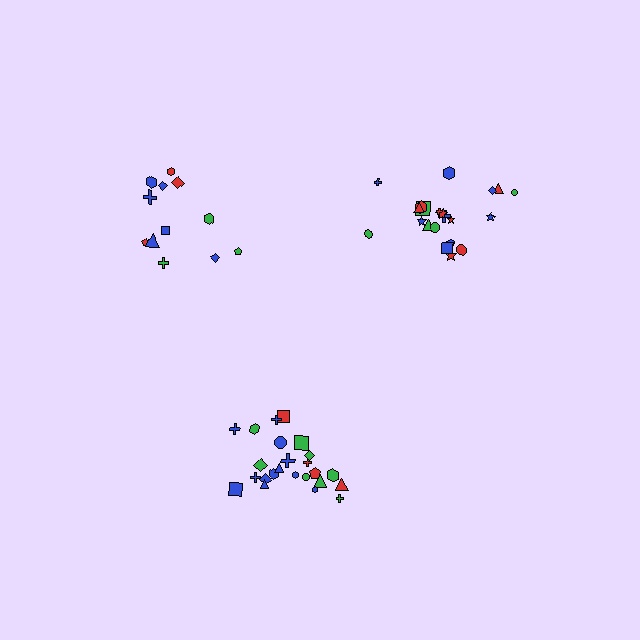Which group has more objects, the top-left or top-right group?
The top-right group.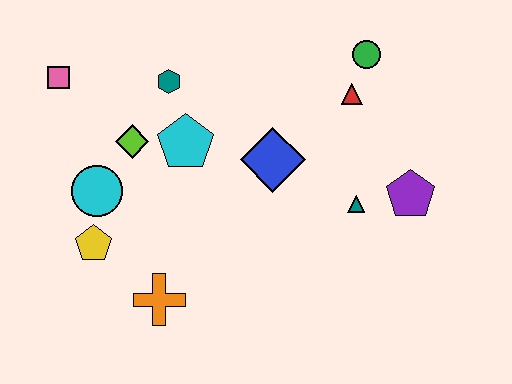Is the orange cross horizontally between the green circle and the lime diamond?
Yes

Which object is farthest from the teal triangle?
The pink square is farthest from the teal triangle.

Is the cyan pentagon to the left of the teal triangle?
Yes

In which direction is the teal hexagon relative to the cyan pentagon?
The teal hexagon is above the cyan pentagon.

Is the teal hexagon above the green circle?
No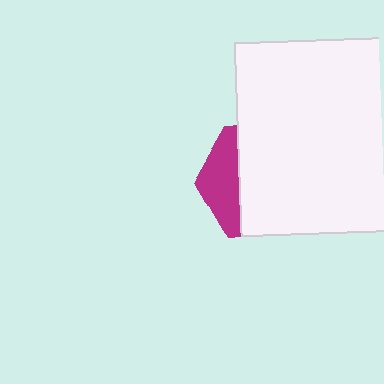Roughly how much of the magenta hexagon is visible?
A small part of it is visible (roughly 30%).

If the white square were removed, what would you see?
You would see the complete magenta hexagon.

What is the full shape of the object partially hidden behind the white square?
The partially hidden object is a magenta hexagon.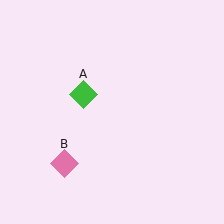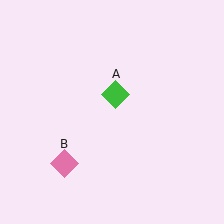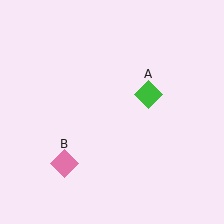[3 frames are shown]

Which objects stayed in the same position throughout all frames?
Pink diamond (object B) remained stationary.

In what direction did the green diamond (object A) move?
The green diamond (object A) moved right.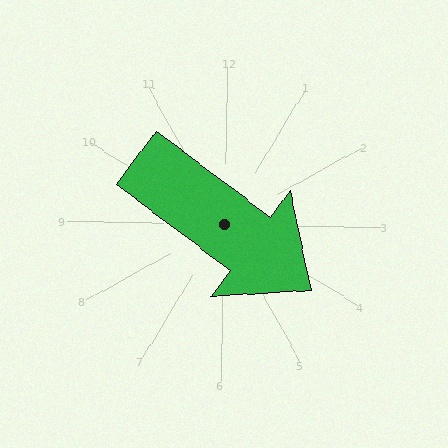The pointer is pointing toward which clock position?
Roughly 4 o'clock.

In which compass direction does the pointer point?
Southeast.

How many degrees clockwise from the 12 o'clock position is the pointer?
Approximately 126 degrees.